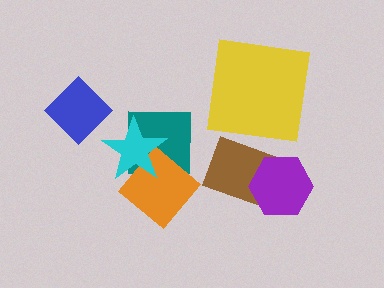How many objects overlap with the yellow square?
0 objects overlap with the yellow square.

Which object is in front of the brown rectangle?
The purple hexagon is in front of the brown rectangle.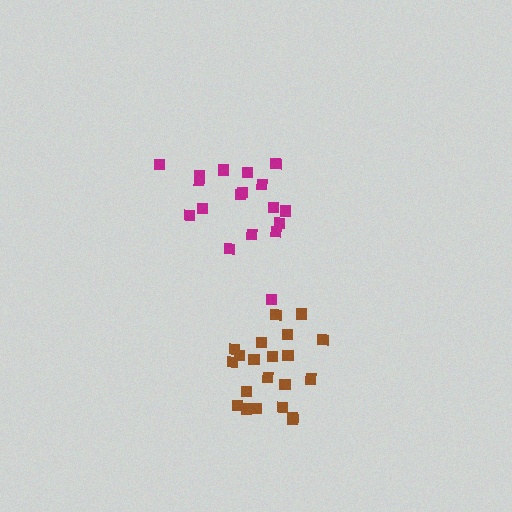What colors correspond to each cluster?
The clusters are colored: brown, magenta.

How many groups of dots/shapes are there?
There are 2 groups.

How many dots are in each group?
Group 1: 21 dots, Group 2: 18 dots (39 total).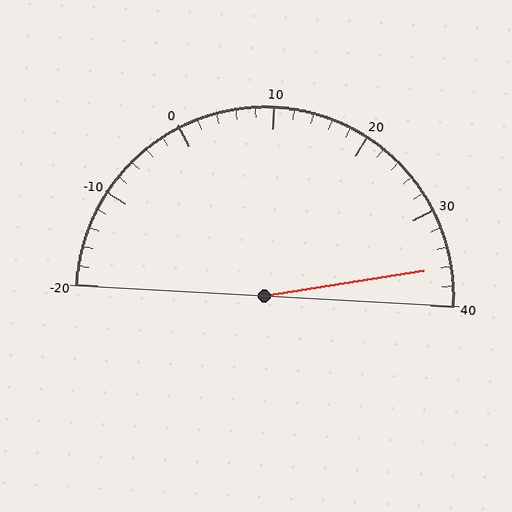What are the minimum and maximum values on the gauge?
The gauge ranges from -20 to 40.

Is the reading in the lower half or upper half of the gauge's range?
The reading is in the upper half of the range (-20 to 40).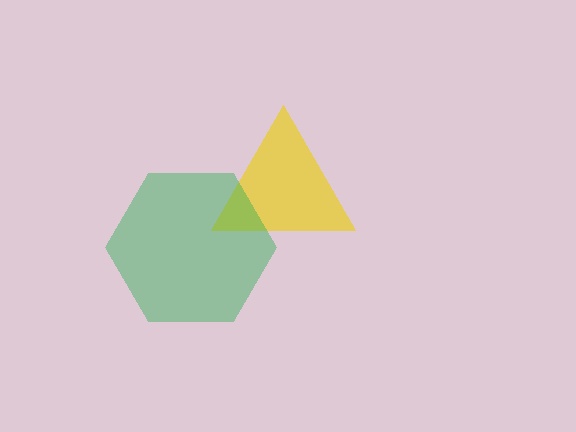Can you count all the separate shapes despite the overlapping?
Yes, there are 2 separate shapes.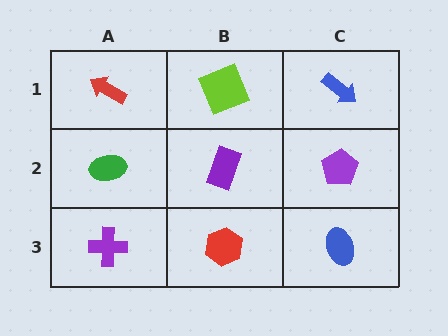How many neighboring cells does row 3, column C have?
2.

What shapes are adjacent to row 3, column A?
A green ellipse (row 2, column A), a red hexagon (row 3, column B).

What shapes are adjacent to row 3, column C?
A purple pentagon (row 2, column C), a red hexagon (row 3, column B).